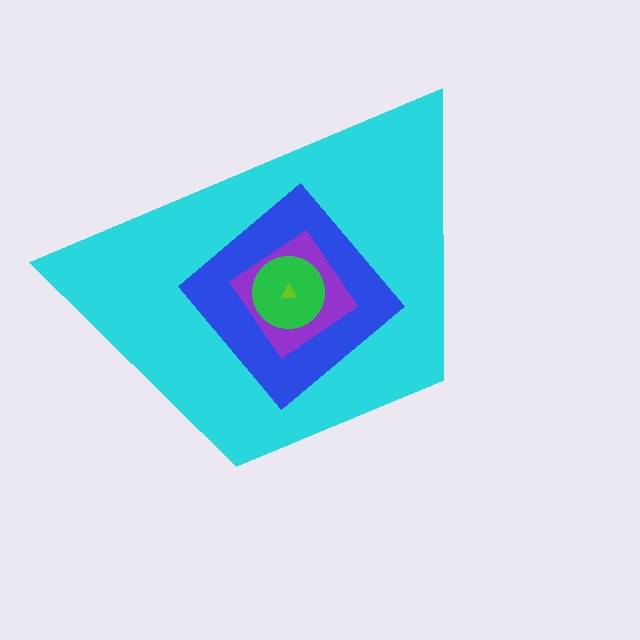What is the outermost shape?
The cyan trapezoid.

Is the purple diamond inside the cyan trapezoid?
Yes.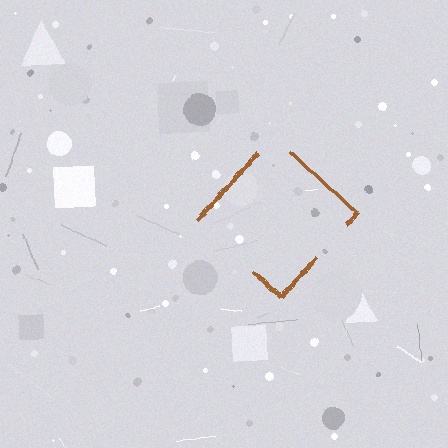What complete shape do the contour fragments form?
The contour fragments form a diamond.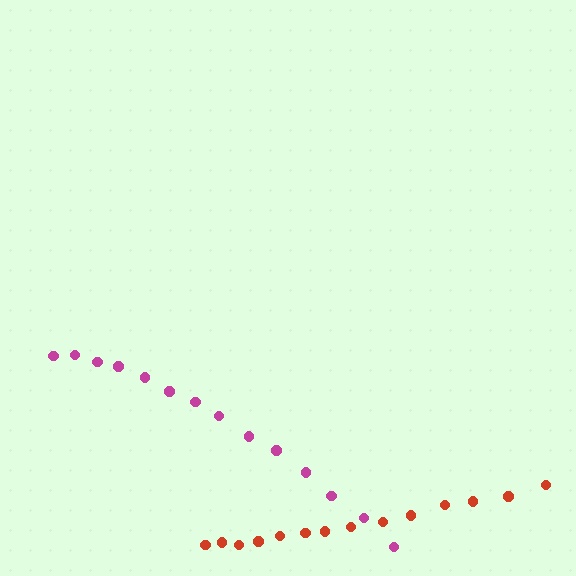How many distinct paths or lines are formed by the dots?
There are 2 distinct paths.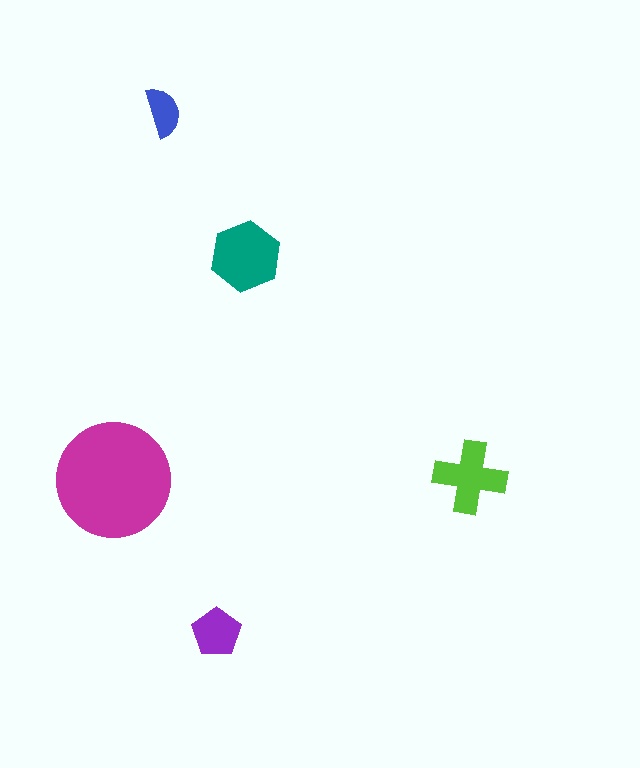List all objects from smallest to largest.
The blue semicircle, the purple pentagon, the lime cross, the teal hexagon, the magenta circle.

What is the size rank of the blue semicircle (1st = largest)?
5th.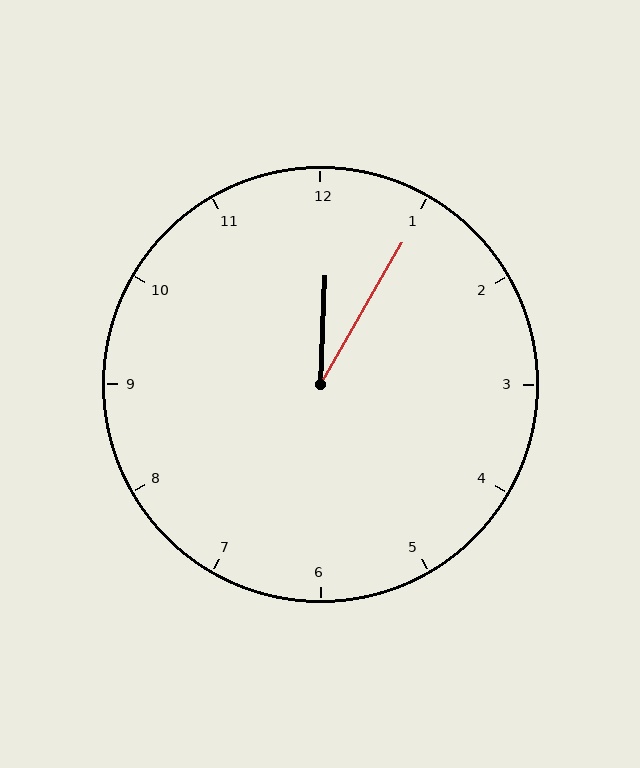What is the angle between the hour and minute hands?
Approximately 28 degrees.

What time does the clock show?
12:05.